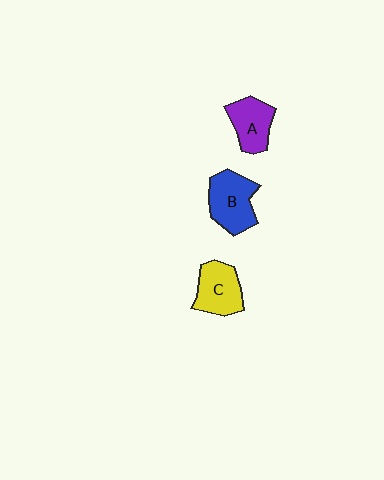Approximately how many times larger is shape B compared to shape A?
Approximately 1.2 times.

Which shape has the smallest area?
Shape A (purple).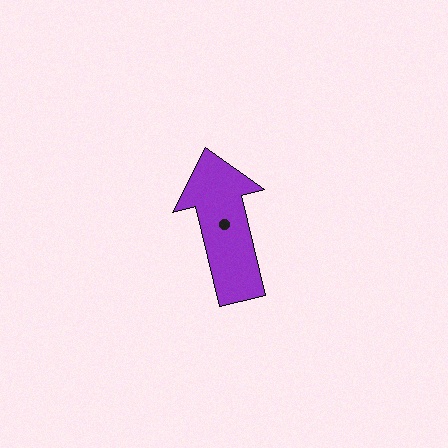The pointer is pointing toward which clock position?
Roughly 12 o'clock.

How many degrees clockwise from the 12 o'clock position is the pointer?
Approximately 346 degrees.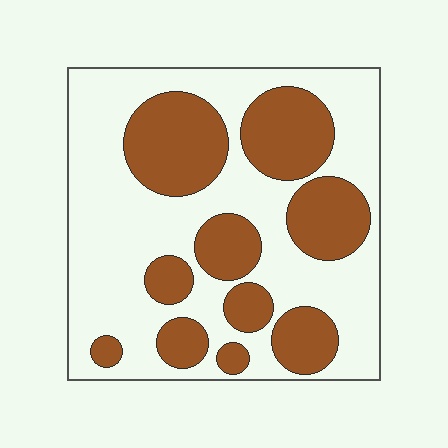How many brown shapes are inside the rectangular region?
10.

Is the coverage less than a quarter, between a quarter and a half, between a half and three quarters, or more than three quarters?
Between a quarter and a half.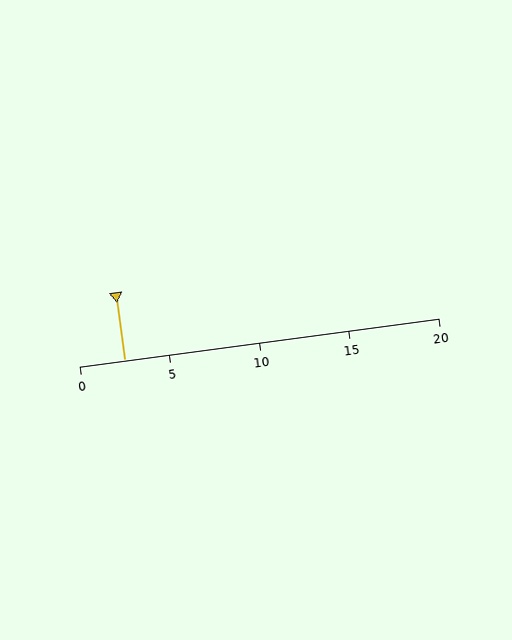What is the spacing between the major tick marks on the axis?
The major ticks are spaced 5 apart.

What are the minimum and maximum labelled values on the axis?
The axis runs from 0 to 20.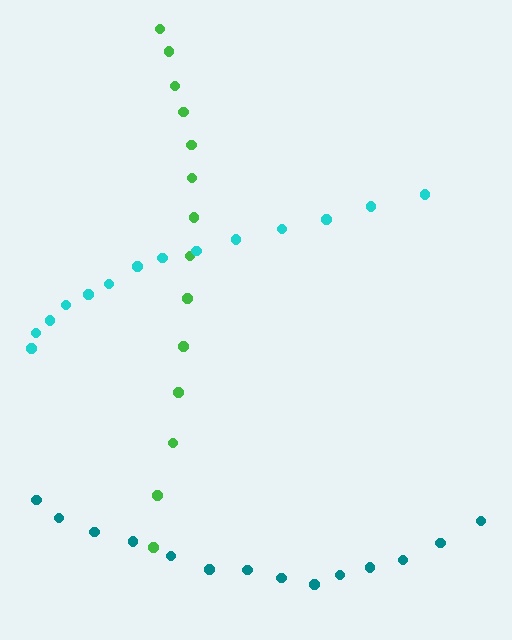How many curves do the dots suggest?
There are 3 distinct paths.